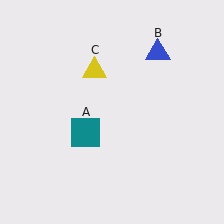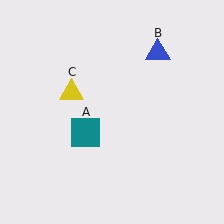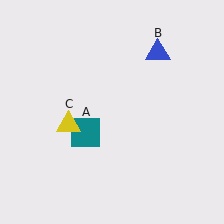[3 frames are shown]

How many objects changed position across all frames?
1 object changed position: yellow triangle (object C).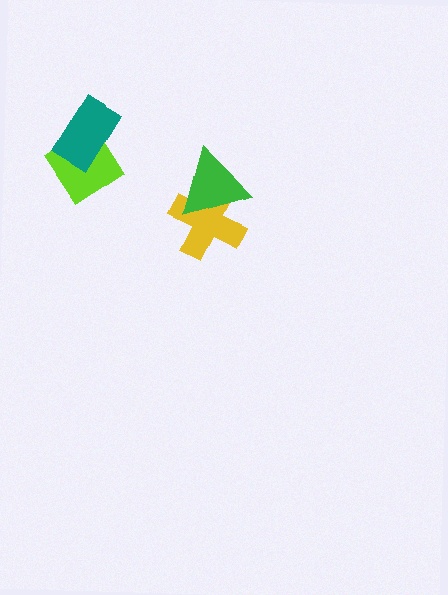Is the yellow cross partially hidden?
Yes, it is partially covered by another shape.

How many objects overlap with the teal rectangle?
1 object overlaps with the teal rectangle.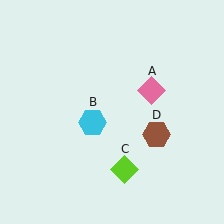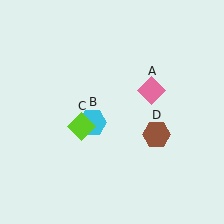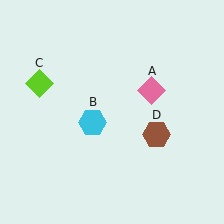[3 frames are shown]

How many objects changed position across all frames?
1 object changed position: lime diamond (object C).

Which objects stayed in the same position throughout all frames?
Pink diamond (object A) and cyan hexagon (object B) and brown hexagon (object D) remained stationary.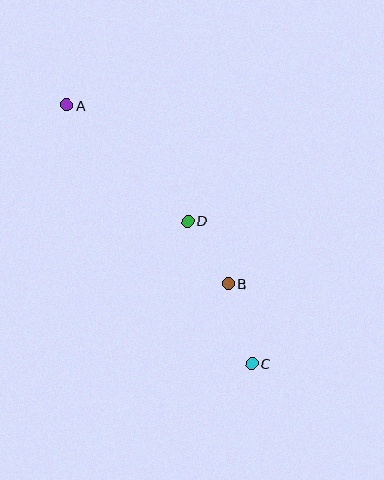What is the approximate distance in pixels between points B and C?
The distance between B and C is approximately 83 pixels.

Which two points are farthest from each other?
Points A and C are farthest from each other.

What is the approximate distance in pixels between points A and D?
The distance between A and D is approximately 168 pixels.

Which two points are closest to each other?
Points B and D are closest to each other.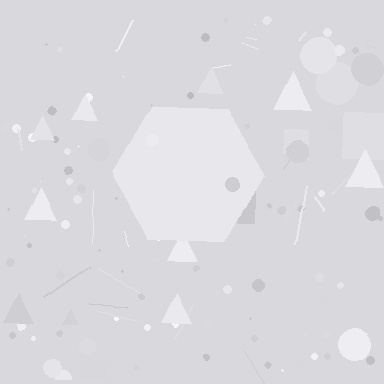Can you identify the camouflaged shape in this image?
The camouflaged shape is a hexagon.